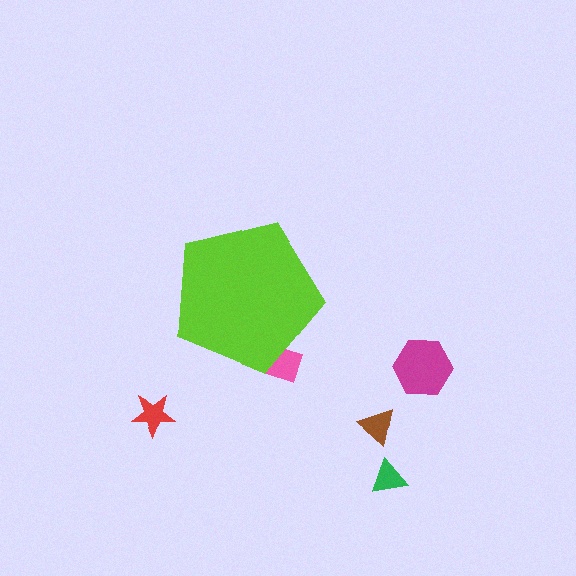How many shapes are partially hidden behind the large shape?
1 shape is partially hidden.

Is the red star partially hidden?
No, the red star is fully visible.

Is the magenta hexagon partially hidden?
No, the magenta hexagon is fully visible.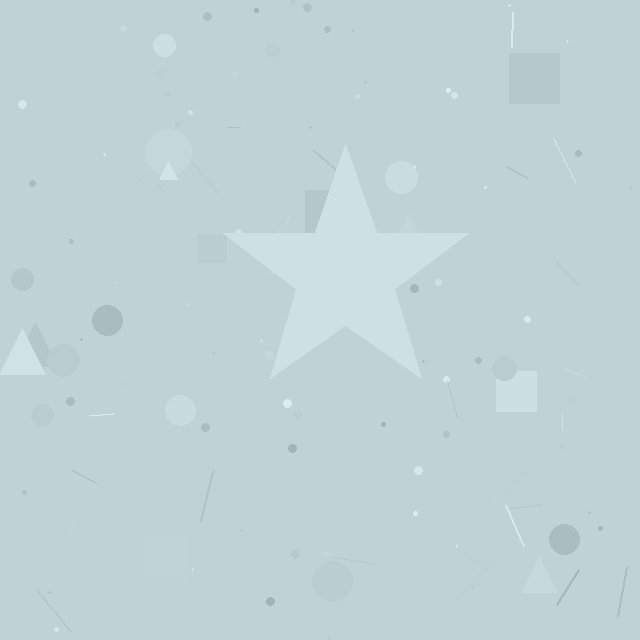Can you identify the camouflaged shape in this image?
The camouflaged shape is a star.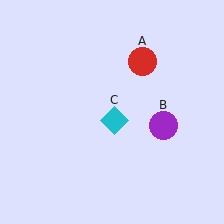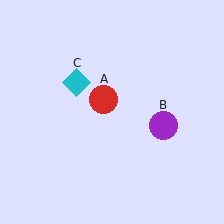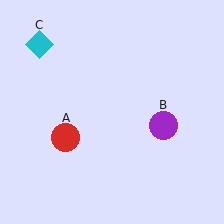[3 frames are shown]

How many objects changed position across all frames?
2 objects changed position: red circle (object A), cyan diamond (object C).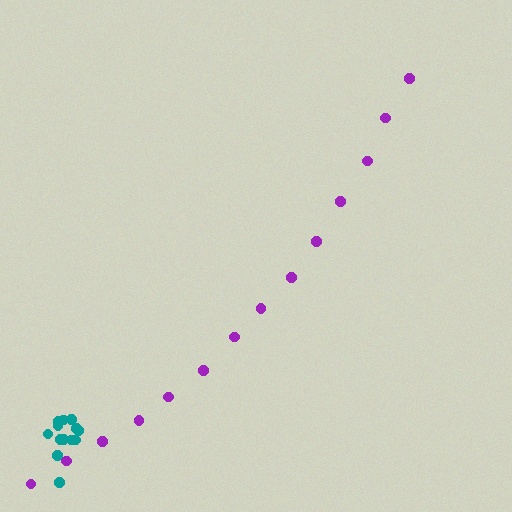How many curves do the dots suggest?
There are 2 distinct paths.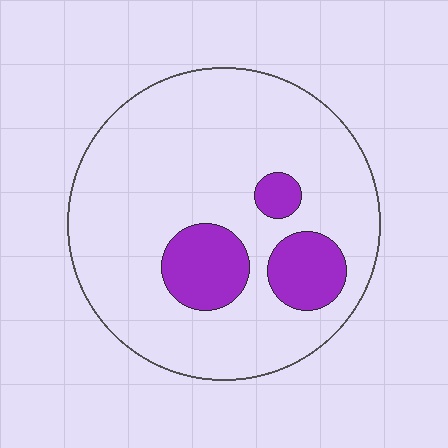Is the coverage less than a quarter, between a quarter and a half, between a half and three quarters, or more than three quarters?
Less than a quarter.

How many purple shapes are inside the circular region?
3.